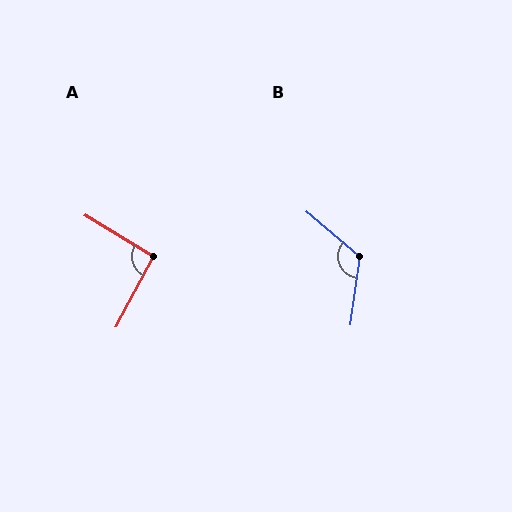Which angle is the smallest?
A, at approximately 93 degrees.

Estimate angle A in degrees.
Approximately 93 degrees.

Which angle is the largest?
B, at approximately 123 degrees.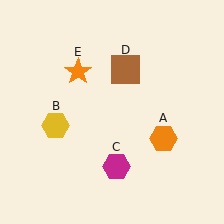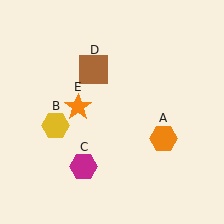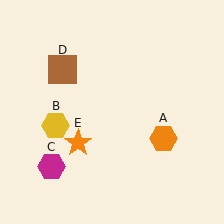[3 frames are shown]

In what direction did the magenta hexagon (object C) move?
The magenta hexagon (object C) moved left.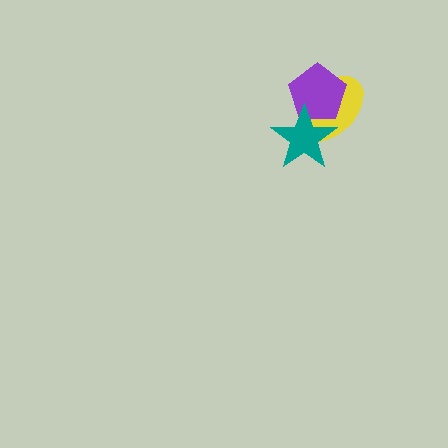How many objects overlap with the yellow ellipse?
2 objects overlap with the yellow ellipse.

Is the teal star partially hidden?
No, no other shape covers it.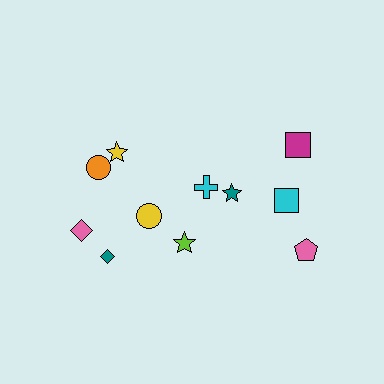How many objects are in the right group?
There are 4 objects.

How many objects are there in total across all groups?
There are 11 objects.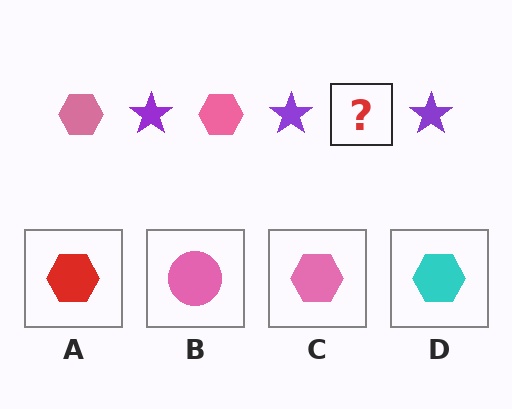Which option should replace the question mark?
Option C.